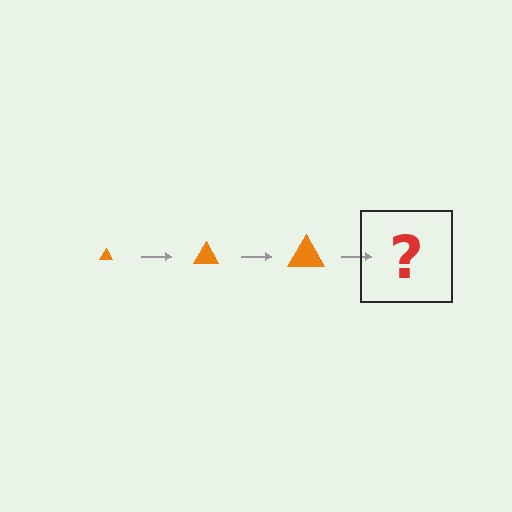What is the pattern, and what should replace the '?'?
The pattern is that the triangle gets progressively larger each step. The '?' should be an orange triangle, larger than the previous one.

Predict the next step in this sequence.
The next step is an orange triangle, larger than the previous one.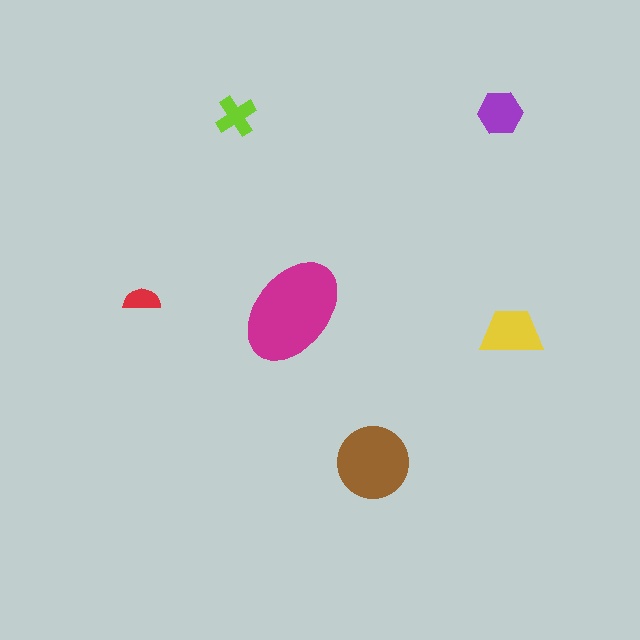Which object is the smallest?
The red semicircle.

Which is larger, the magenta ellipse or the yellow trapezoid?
The magenta ellipse.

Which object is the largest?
The magenta ellipse.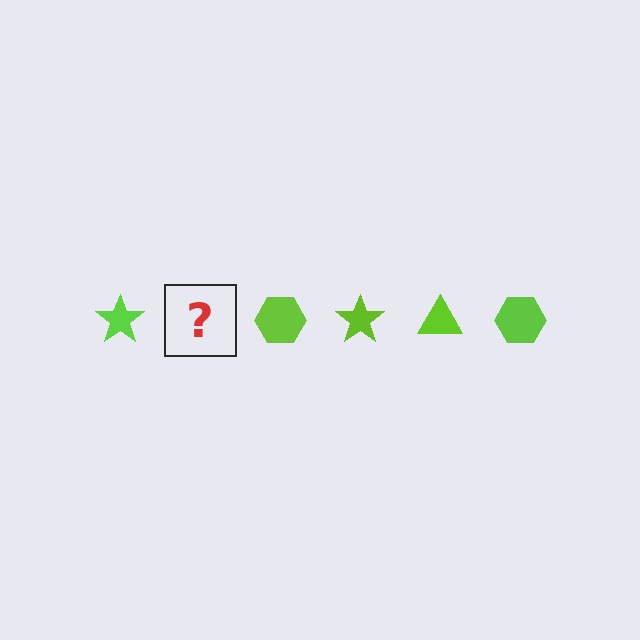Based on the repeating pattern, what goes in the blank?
The blank should be a lime triangle.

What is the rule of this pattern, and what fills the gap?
The rule is that the pattern cycles through star, triangle, hexagon shapes in lime. The gap should be filled with a lime triangle.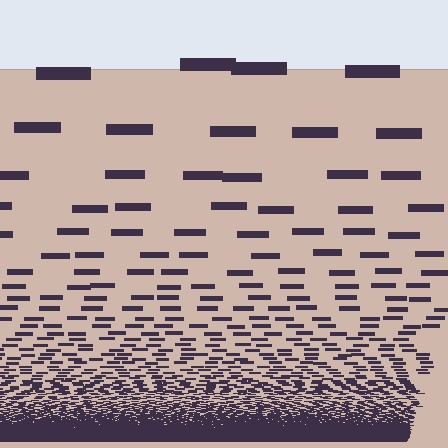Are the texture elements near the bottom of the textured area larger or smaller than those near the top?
Smaller. The gradient is inverted — elements near the bottom are smaller and denser.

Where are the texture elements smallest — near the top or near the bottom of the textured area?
Near the bottom.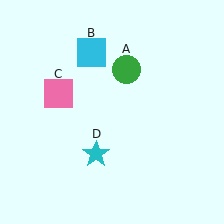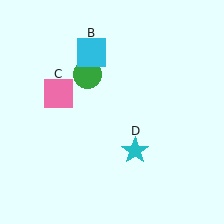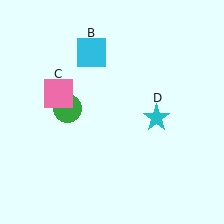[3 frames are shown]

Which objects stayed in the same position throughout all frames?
Cyan square (object B) and pink square (object C) remained stationary.